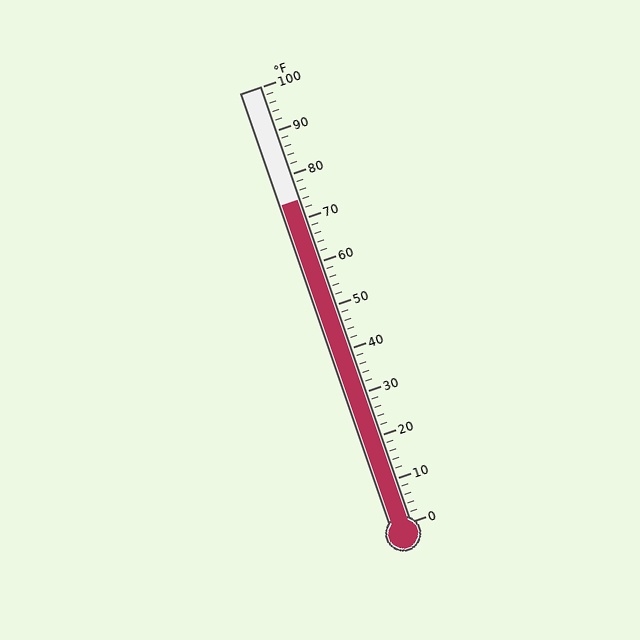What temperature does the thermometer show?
The thermometer shows approximately 74°F.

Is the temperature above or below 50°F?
The temperature is above 50°F.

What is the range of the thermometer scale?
The thermometer scale ranges from 0°F to 100°F.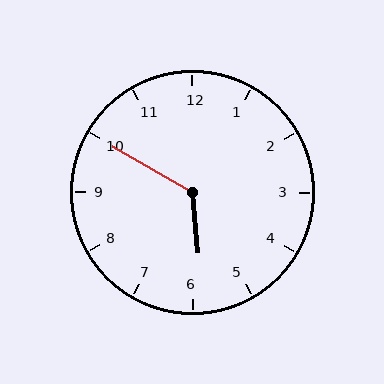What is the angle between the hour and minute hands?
Approximately 125 degrees.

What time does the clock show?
5:50.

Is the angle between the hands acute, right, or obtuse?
It is obtuse.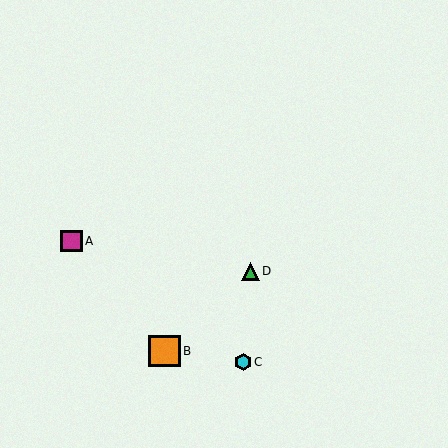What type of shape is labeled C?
Shape C is a cyan hexagon.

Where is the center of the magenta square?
The center of the magenta square is at (71, 241).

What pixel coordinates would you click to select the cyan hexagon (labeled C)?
Click at (243, 362) to select the cyan hexagon C.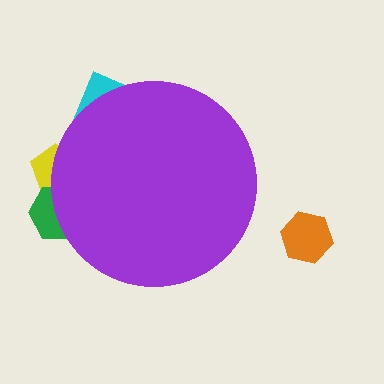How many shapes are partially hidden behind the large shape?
3 shapes are partially hidden.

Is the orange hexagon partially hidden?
No, the orange hexagon is fully visible.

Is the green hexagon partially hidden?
Yes, the green hexagon is partially hidden behind the purple circle.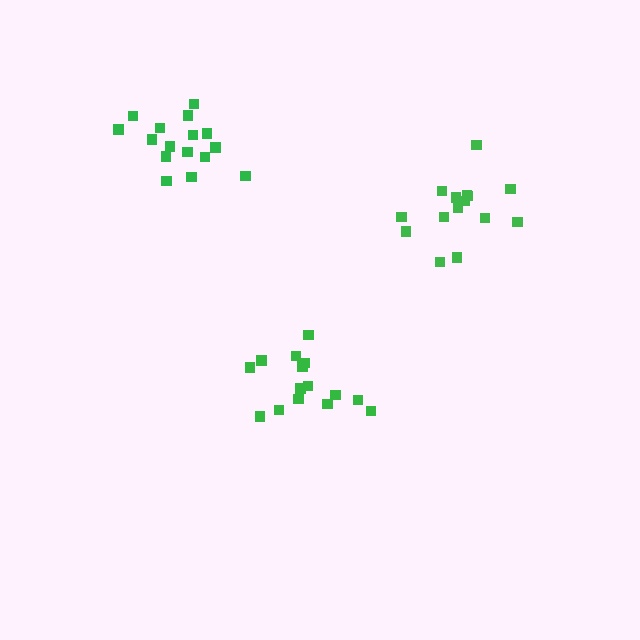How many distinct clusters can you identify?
There are 3 distinct clusters.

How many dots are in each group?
Group 1: 15 dots, Group 2: 16 dots, Group 3: 15 dots (46 total).